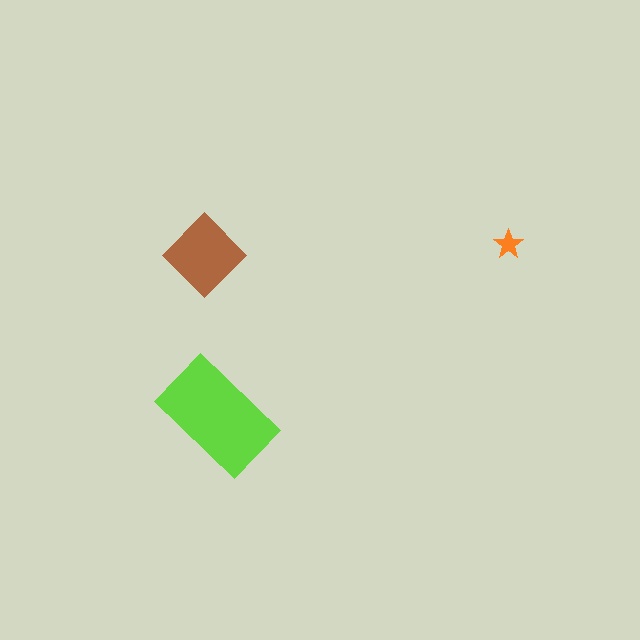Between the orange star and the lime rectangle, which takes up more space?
The lime rectangle.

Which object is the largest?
The lime rectangle.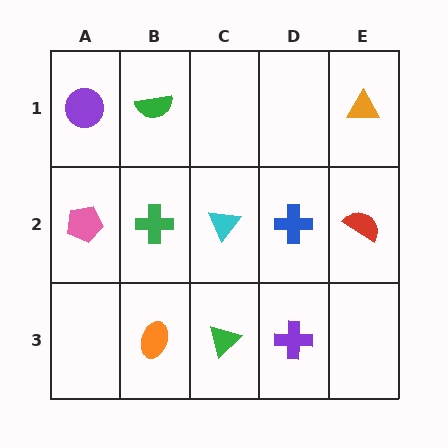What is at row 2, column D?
A blue cross.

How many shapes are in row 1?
3 shapes.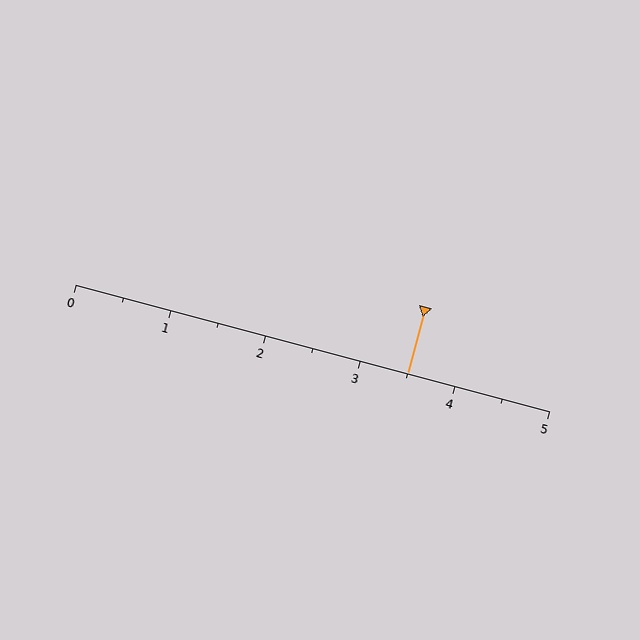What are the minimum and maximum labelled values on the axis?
The axis runs from 0 to 5.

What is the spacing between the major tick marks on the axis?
The major ticks are spaced 1 apart.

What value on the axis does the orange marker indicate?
The marker indicates approximately 3.5.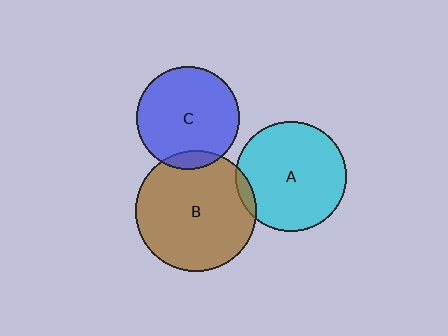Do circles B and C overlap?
Yes.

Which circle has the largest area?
Circle B (brown).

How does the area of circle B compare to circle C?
Approximately 1.4 times.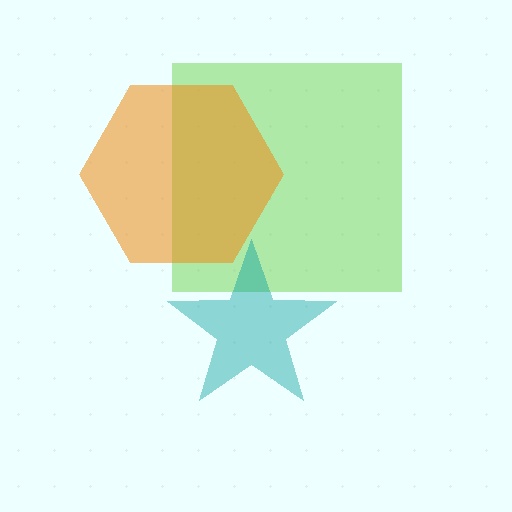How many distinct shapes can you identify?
There are 3 distinct shapes: a lime square, an orange hexagon, a teal star.